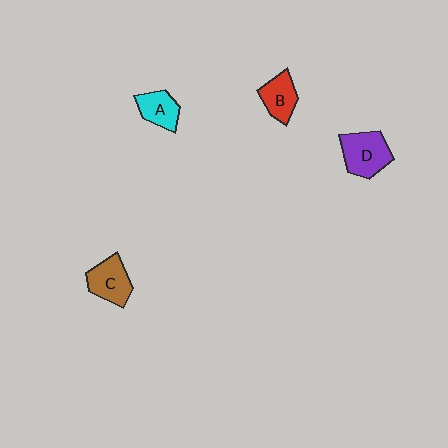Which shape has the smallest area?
Shape A (cyan).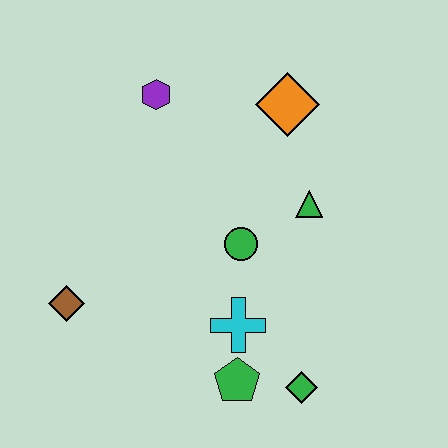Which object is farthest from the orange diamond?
The brown diamond is farthest from the orange diamond.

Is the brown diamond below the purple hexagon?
Yes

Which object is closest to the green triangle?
The green circle is closest to the green triangle.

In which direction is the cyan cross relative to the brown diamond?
The cyan cross is to the right of the brown diamond.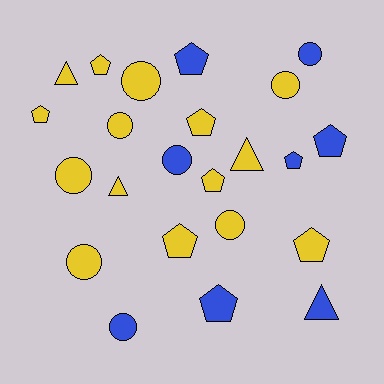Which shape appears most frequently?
Pentagon, with 10 objects.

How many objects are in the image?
There are 23 objects.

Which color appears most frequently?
Yellow, with 15 objects.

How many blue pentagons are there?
There are 4 blue pentagons.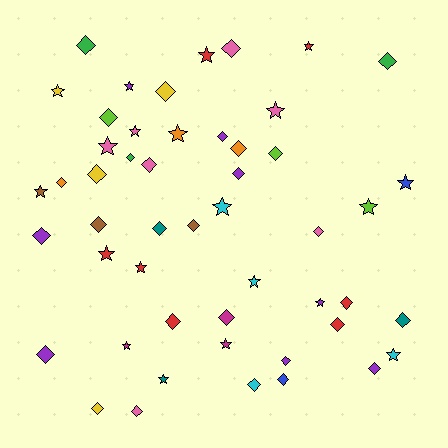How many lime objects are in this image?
There are 3 lime objects.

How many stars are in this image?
There are 20 stars.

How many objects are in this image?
There are 50 objects.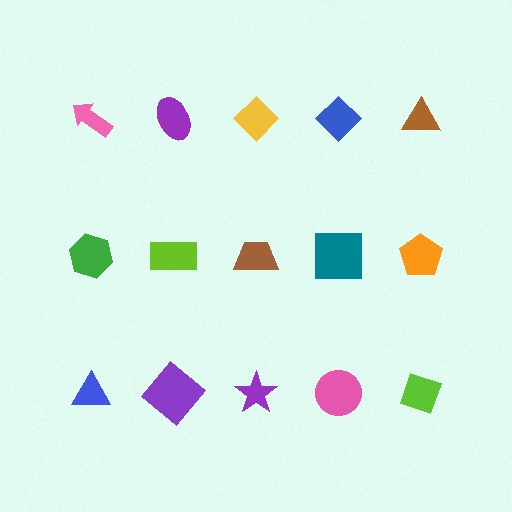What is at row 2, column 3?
A brown trapezoid.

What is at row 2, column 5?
An orange pentagon.